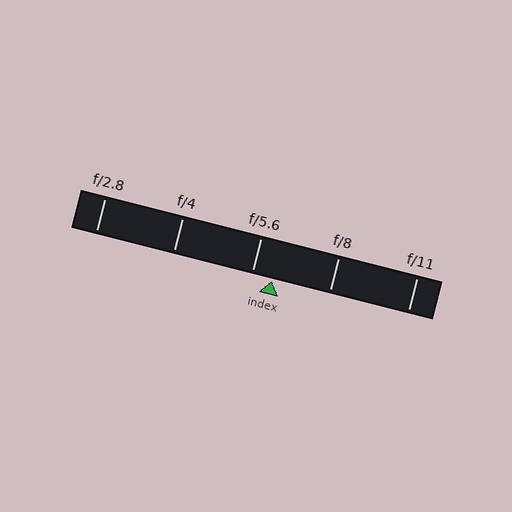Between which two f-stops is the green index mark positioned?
The index mark is between f/5.6 and f/8.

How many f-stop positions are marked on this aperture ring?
There are 5 f-stop positions marked.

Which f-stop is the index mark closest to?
The index mark is closest to f/5.6.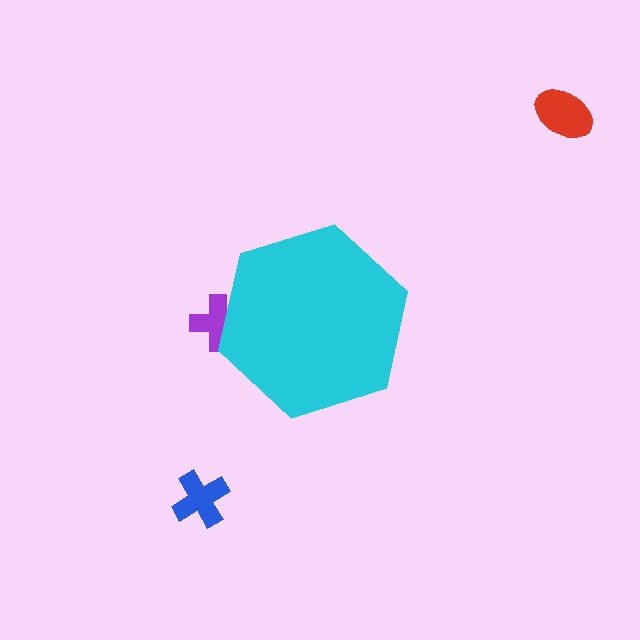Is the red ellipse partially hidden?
No, the red ellipse is fully visible.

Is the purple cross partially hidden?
Yes, the purple cross is partially hidden behind the cyan hexagon.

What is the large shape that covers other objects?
A cyan hexagon.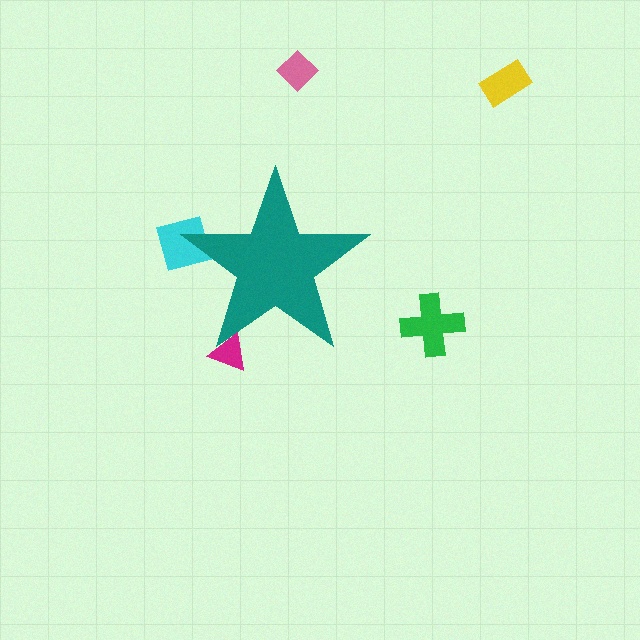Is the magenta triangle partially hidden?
Yes, the magenta triangle is partially hidden behind the teal star.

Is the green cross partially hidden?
No, the green cross is fully visible.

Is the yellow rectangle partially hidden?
No, the yellow rectangle is fully visible.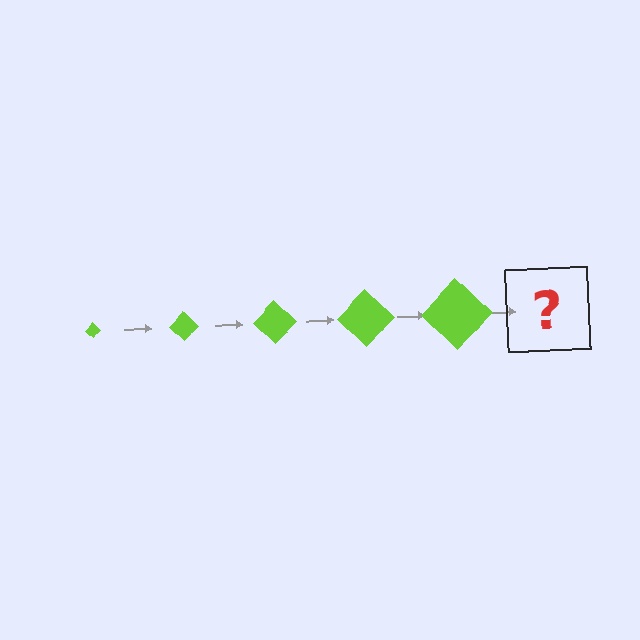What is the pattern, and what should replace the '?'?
The pattern is that the diamond gets progressively larger each step. The '?' should be a lime diamond, larger than the previous one.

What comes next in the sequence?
The next element should be a lime diamond, larger than the previous one.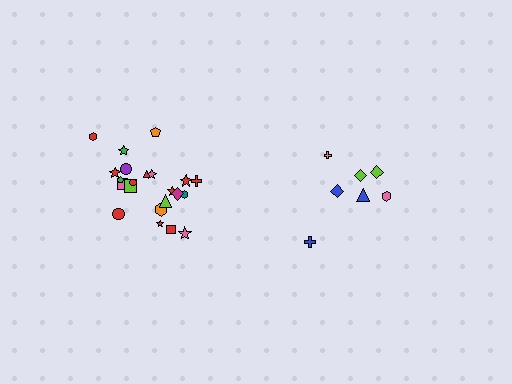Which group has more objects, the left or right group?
The left group.